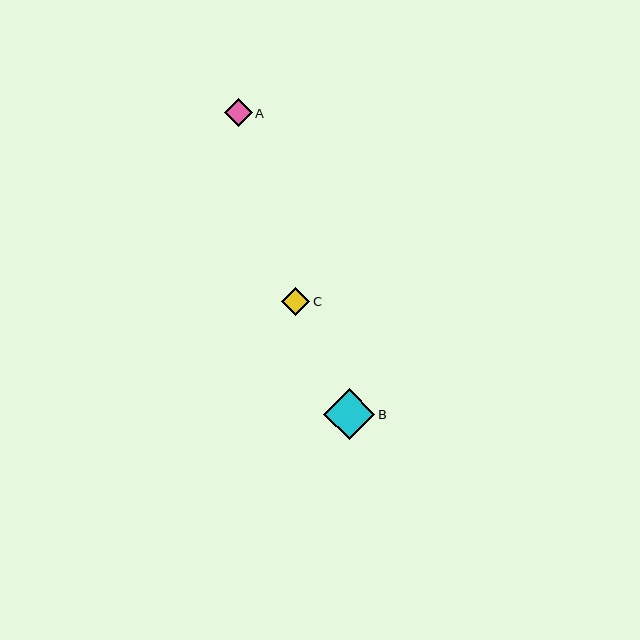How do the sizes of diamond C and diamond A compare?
Diamond C and diamond A are approximately the same size.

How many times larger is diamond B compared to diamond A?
Diamond B is approximately 1.8 times the size of diamond A.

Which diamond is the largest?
Diamond B is the largest with a size of approximately 51 pixels.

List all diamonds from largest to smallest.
From largest to smallest: B, C, A.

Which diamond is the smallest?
Diamond A is the smallest with a size of approximately 28 pixels.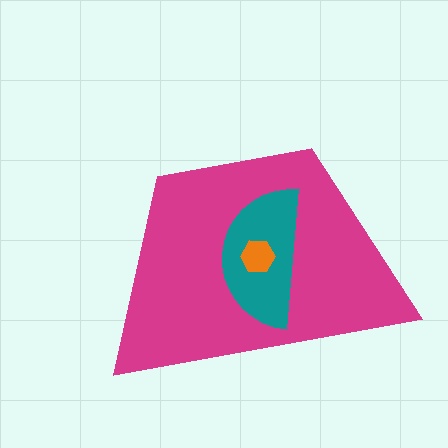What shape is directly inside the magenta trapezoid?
The teal semicircle.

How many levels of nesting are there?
3.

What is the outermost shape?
The magenta trapezoid.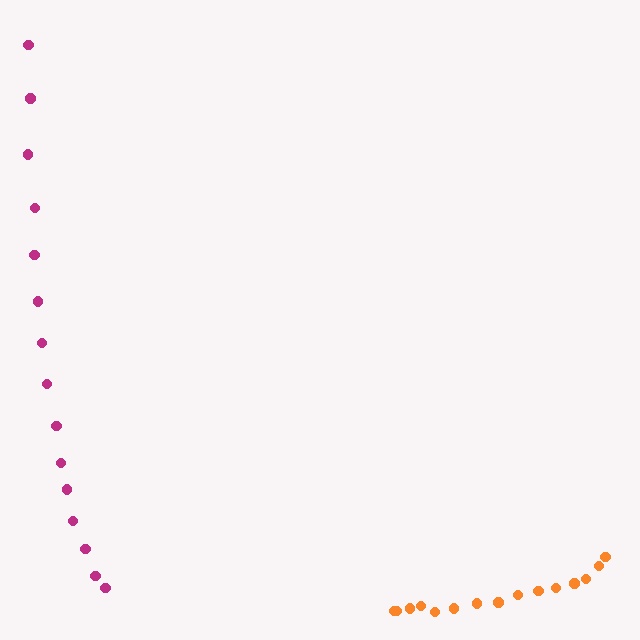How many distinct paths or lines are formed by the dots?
There are 2 distinct paths.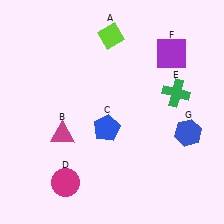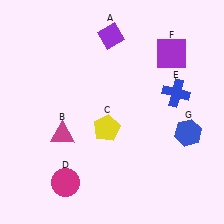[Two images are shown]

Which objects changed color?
A changed from lime to purple. C changed from blue to yellow. E changed from green to blue.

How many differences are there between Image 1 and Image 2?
There are 3 differences between the two images.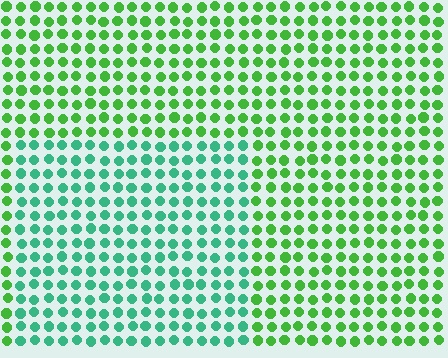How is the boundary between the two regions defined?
The boundary is defined purely by a slight shift in hue (about 40 degrees). Spacing, size, and orientation are identical on both sides.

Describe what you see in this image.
The image is filled with small green elements in a uniform arrangement. A rectangle-shaped region is visible where the elements are tinted to a slightly different hue, forming a subtle color boundary.